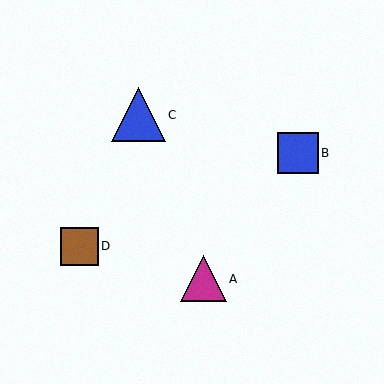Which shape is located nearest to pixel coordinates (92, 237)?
The brown square (labeled D) at (79, 246) is nearest to that location.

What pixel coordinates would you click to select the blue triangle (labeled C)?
Click at (138, 115) to select the blue triangle C.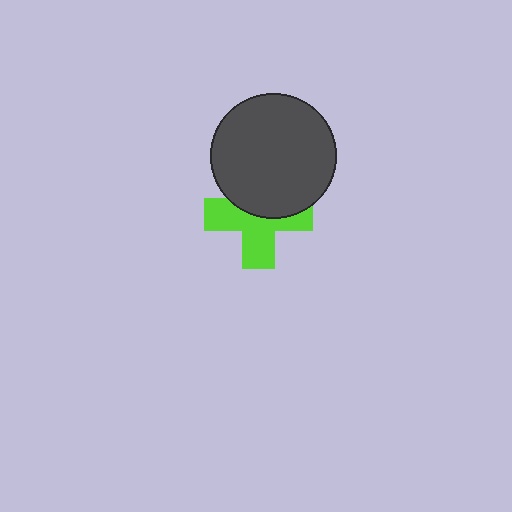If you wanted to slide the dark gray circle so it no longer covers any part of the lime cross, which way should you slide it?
Slide it up — that is the most direct way to separate the two shapes.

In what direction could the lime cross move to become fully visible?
The lime cross could move down. That would shift it out from behind the dark gray circle entirely.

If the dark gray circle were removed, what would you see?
You would see the complete lime cross.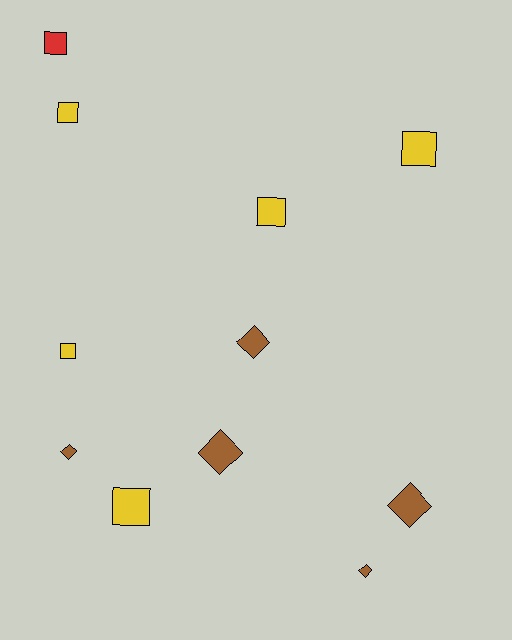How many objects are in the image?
There are 11 objects.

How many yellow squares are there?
There are 5 yellow squares.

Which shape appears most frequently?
Square, with 6 objects.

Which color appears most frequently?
Yellow, with 5 objects.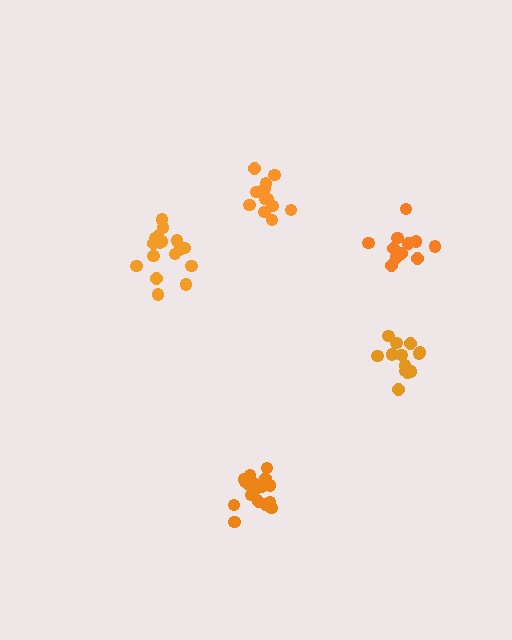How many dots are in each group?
Group 1: 12 dots, Group 2: 17 dots, Group 3: 12 dots, Group 4: 18 dots, Group 5: 13 dots (72 total).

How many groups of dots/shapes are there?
There are 5 groups.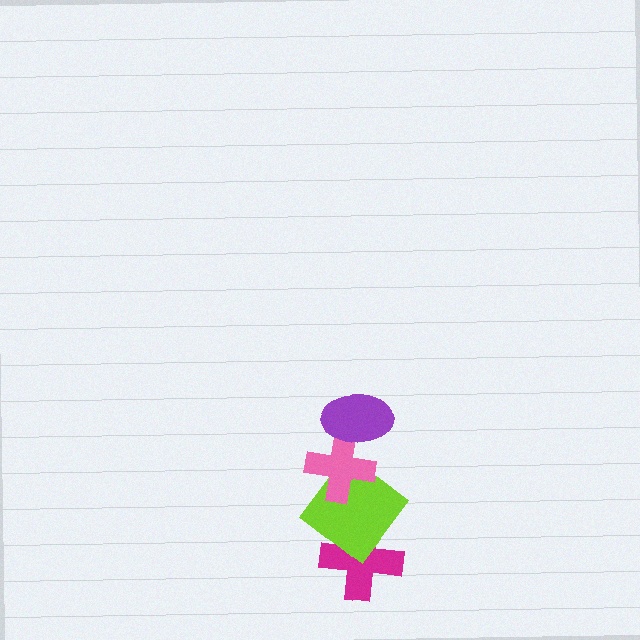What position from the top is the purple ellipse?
The purple ellipse is 1st from the top.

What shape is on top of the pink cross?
The purple ellipse is on top of the pink cross.